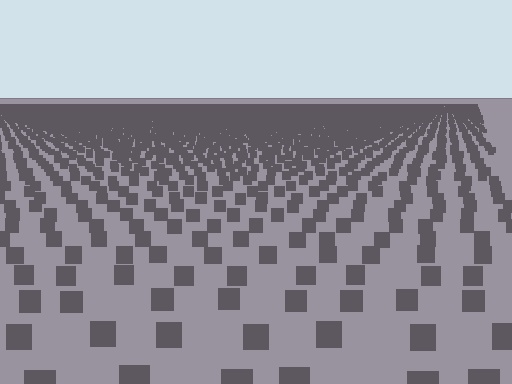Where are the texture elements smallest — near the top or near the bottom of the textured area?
Near the top.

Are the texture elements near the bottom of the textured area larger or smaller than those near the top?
Larger. Near the bottom, elements are closer to the viewer and appear at a bigger on-screen size.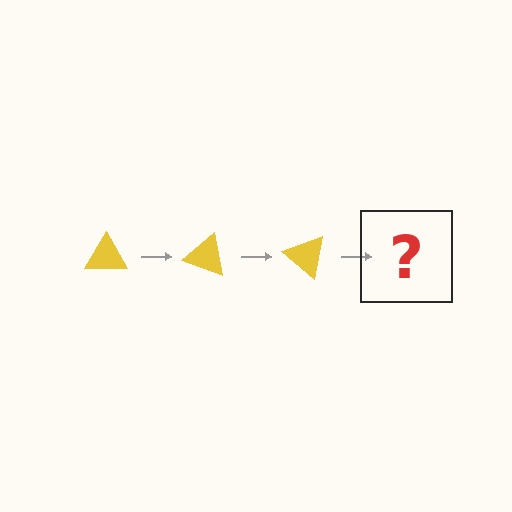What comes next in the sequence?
The next element should be a yellow triangle rotated 60 degrees.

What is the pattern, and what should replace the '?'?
The pattern is that the triangle rotates 20 degrees each step. The '?' should be a yellow triangle rotated 60 degrees.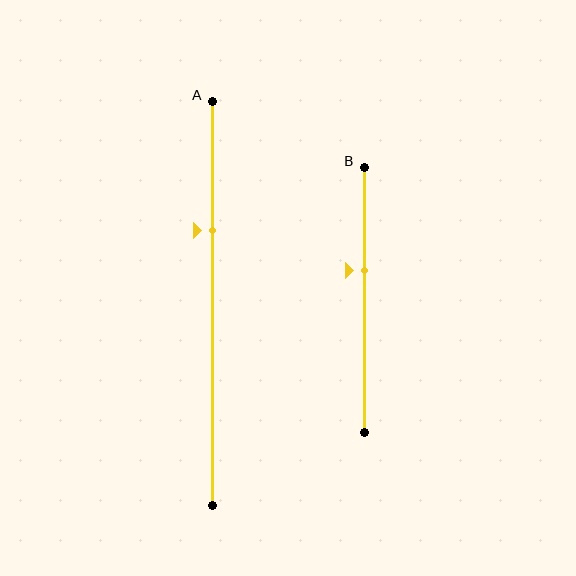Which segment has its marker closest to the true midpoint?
Segment B has its marker closest to the true midpoint.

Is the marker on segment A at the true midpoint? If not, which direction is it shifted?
No, the marker on segment A is shifted upward by about 18% of the segment length.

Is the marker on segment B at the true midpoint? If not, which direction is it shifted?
No, the marker on segment B is shifted upward by about 11% of the segment length.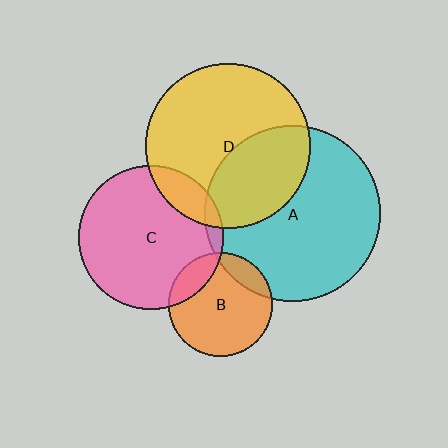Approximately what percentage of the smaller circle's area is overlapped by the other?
Approximately 15%.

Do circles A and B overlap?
Yes.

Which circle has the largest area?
Circle A (cyan).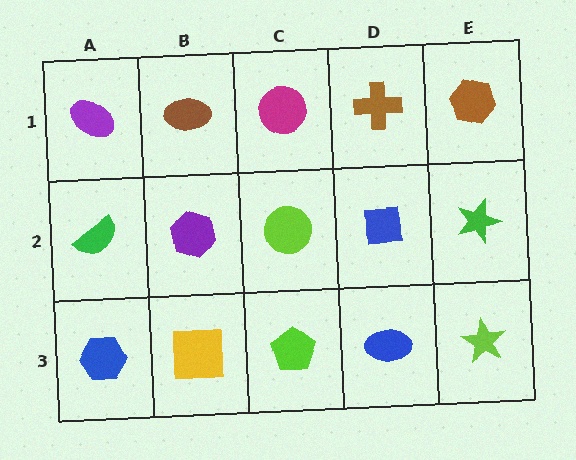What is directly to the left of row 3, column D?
A lime pentagon.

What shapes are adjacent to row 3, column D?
A blue square (row 2, column D), a lime pentagon (row 3, column C), a lime star (row 3, column E).